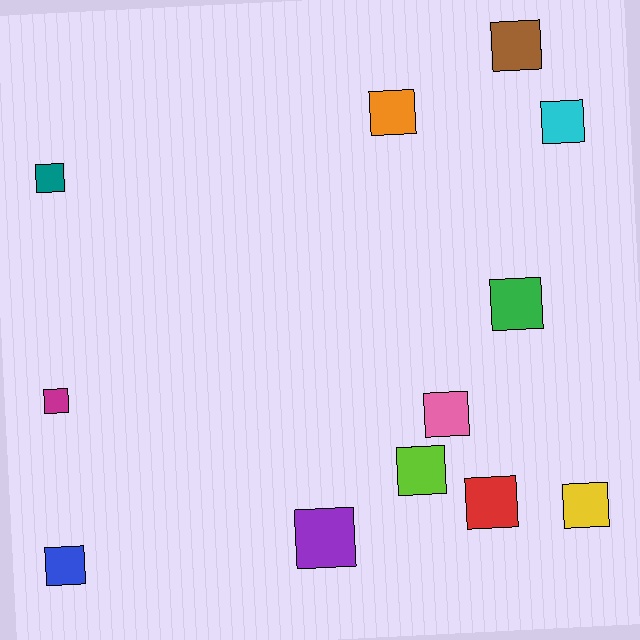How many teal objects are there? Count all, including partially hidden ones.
There is 1 teal object.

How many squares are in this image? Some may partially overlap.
There are 12 squares.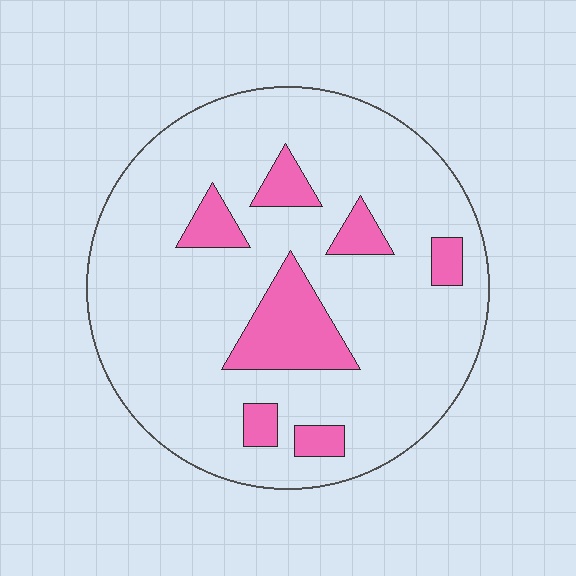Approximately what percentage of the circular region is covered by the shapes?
Approximately 15%.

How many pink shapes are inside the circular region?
7.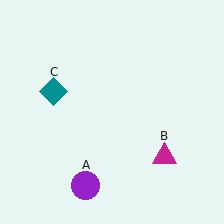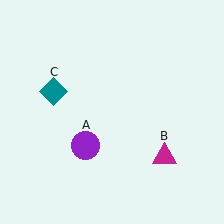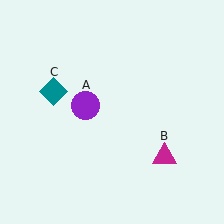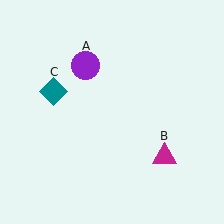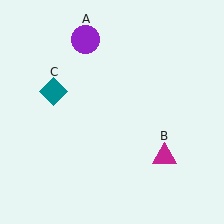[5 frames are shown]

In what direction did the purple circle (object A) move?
The purple circle (object A) moved up.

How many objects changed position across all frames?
1 object changed position: purple circle (object A).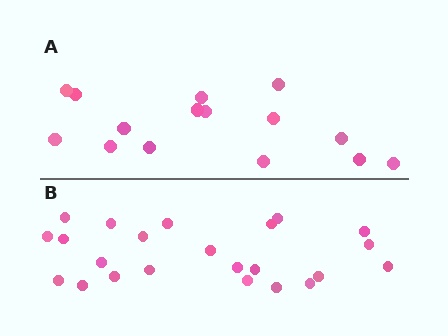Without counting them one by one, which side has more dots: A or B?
Region B (the bottom region) has more dots.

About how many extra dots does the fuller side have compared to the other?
Region B has roughly 8 or so more dots than region A.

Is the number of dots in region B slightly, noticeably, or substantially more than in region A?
Region B has substantially more. The ratio is roughly 1.5 to 1.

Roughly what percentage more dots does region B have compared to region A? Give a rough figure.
About 55% more.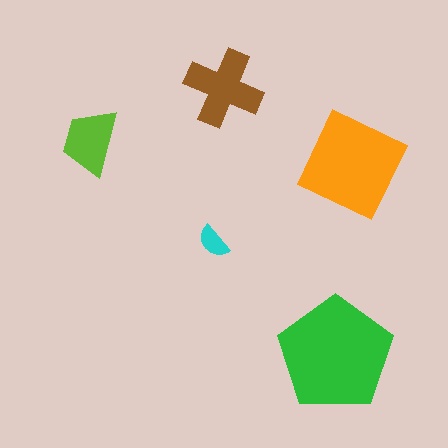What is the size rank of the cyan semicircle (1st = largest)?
5th.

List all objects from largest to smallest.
The green pentagon, the orange diamond, the brown cross, the lime trapezoid, the cyan semicircle.